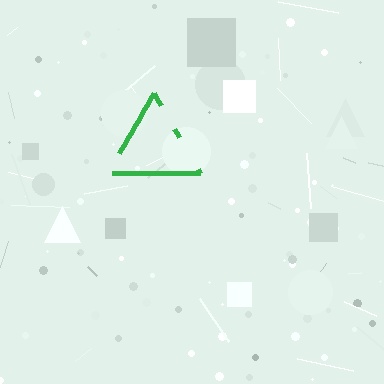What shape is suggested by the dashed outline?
The dashed outline suggests a triangle.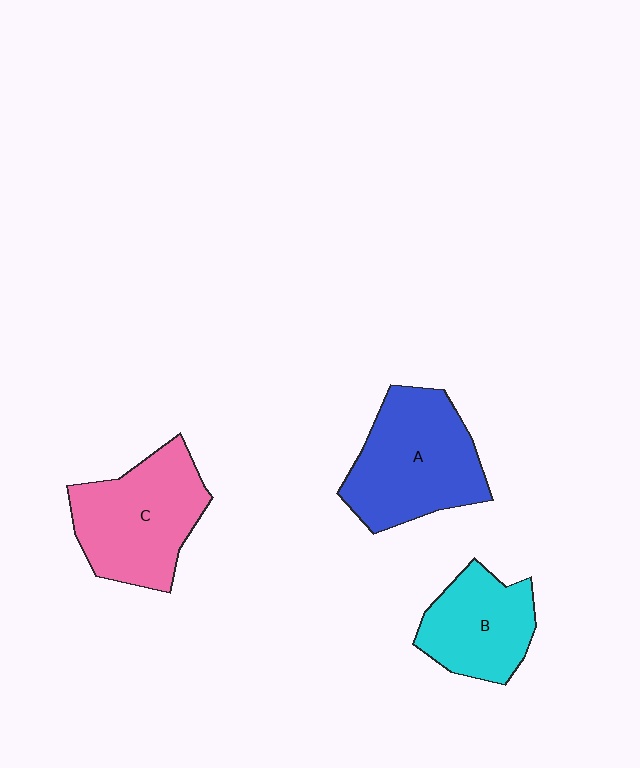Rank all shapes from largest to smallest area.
From largest to smallest: A (blue), C (pink), B (cyan).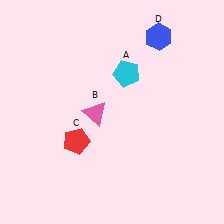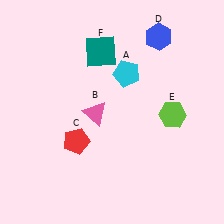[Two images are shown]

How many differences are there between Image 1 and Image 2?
There are 2 differences between the two images.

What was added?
A lime hexagon (E), a teal square (F) were added in Image 2.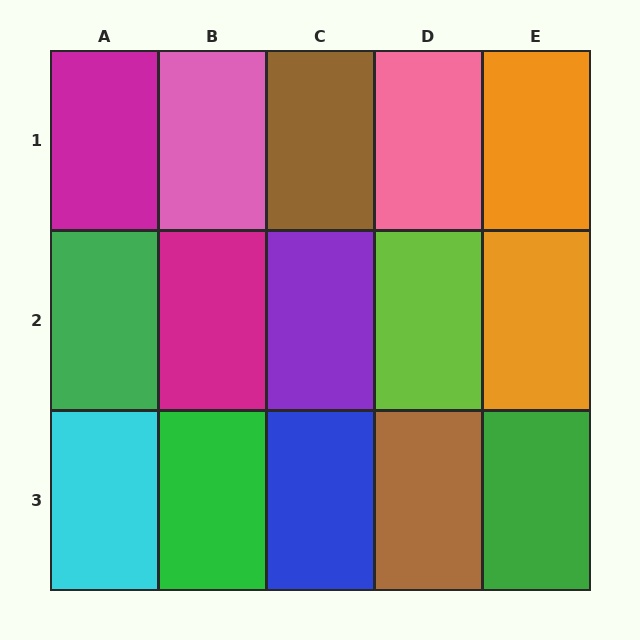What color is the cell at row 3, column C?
Blue.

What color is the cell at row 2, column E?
Orange.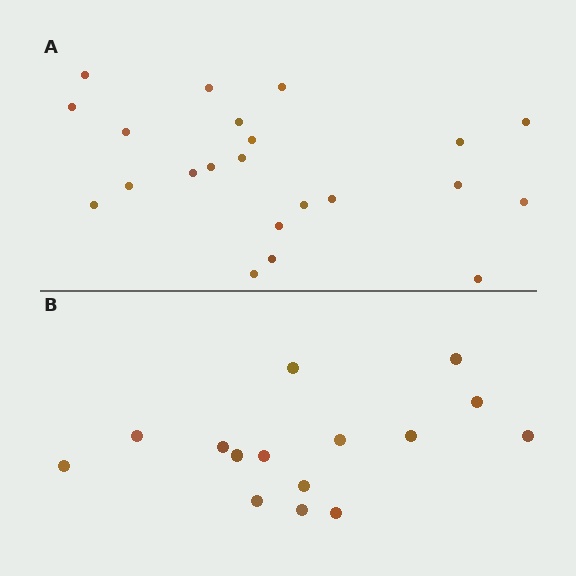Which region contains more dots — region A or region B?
Region A (the top region) has more dots.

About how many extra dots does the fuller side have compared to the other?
Region A has roughly 8 or so more dots than region B.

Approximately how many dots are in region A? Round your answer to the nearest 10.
About 20 dots. (The exact count is 22, which rounds to 20.)